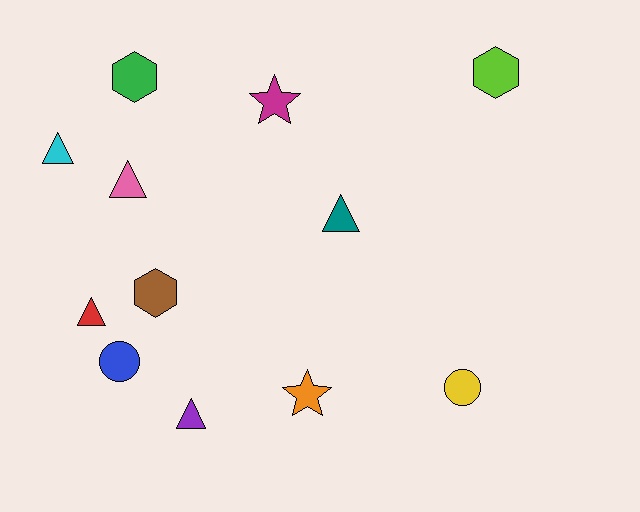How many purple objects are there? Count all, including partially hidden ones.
There is 1 purple object.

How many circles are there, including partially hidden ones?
There are 2 circles.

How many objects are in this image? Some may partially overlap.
There are 12 objects.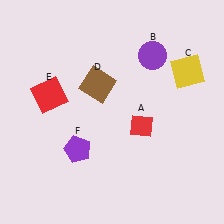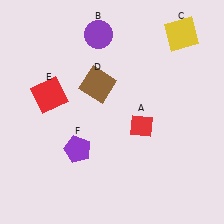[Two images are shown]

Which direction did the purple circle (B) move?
The purple circle (B) moved left.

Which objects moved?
The objects that moved are: the purple circle (B), the yellow square (C).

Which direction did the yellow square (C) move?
The yellow square (C) moved up.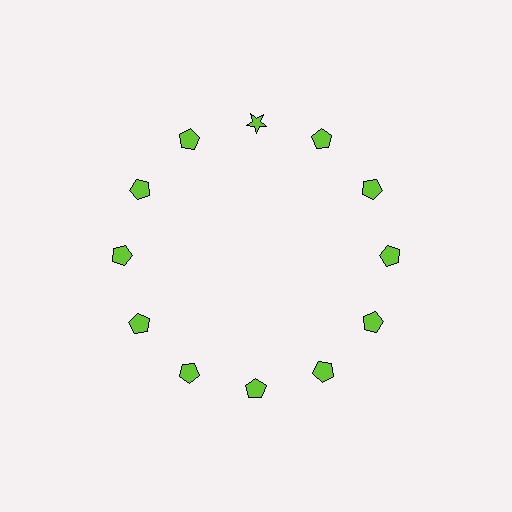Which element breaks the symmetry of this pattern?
The lime star at roughly the 12 o'clock position breaks the symmetry. All other shapes are lime pentagons.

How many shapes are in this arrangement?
There are 12 shapes arranged in a ring pattern.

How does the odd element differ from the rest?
It has a different shape: star instead of pentagon.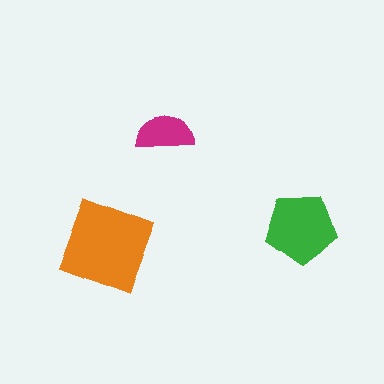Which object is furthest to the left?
The orange diamond is leftmost.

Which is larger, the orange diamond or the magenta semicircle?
The orange diamond.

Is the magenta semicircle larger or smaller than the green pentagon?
Smaller.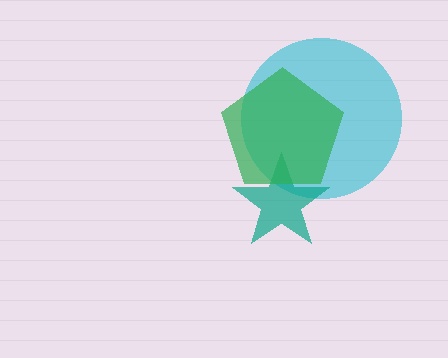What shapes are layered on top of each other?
The layered shapes are: a cyan circle, a teal star, a green pentagon.